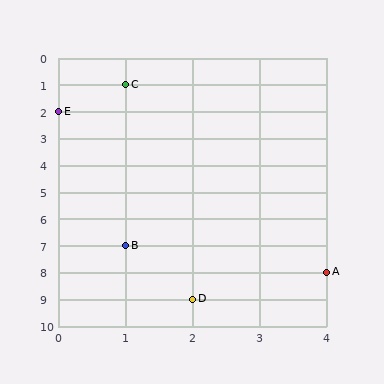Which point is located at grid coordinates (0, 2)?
Point E is at (0, 2).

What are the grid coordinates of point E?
Point E is at grid coordinates (0, 2).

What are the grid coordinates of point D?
Point D is at grid coordinates (2, 9).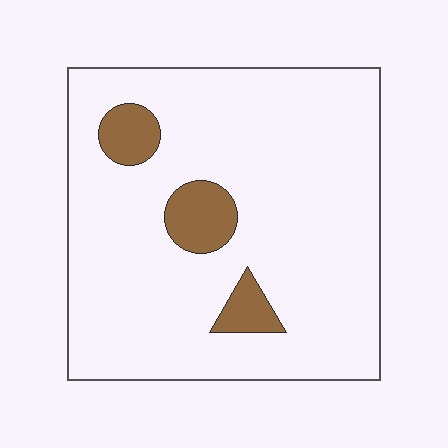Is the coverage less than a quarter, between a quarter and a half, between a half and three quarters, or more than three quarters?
Less than a quarter.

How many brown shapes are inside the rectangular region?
3.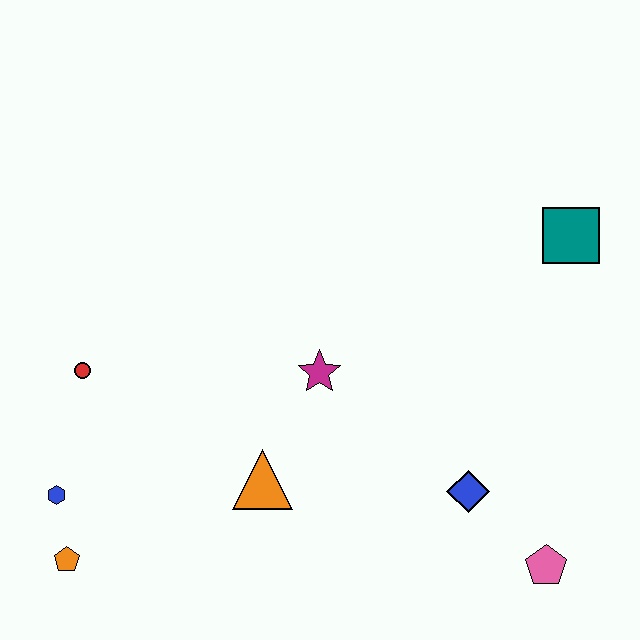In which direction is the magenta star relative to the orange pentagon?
The magenta star is to the right of the orange pentagon.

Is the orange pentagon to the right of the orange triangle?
No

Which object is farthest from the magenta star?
The orange pentagon is farthest from the magenta star.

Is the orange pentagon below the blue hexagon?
Yes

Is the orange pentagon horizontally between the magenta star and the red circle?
No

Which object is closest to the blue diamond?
The pink pentagon is closest to the blue diamond.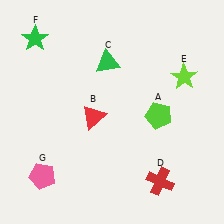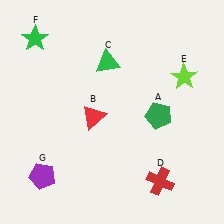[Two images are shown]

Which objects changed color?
A changed from lime to green. G changed from pink to purple.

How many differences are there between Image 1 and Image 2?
There are 2 differences between the two images.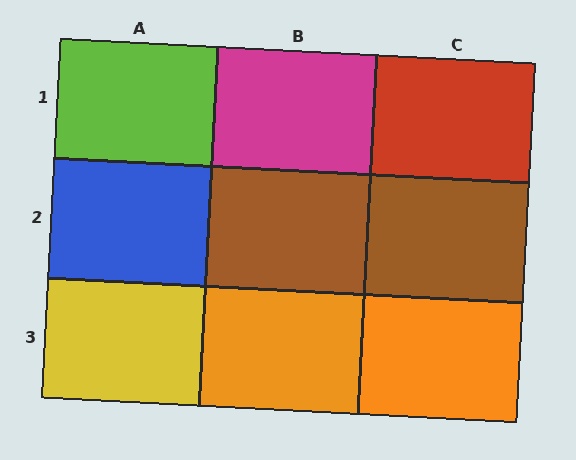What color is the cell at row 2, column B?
Brown.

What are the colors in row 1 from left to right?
Lime, magenta, red.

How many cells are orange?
2 cells are orange.